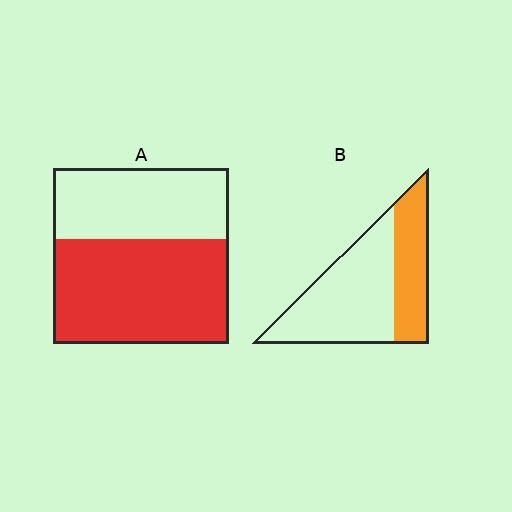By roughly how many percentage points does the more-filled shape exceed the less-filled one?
By roughly 25 percentage points (A over B).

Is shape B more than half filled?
No.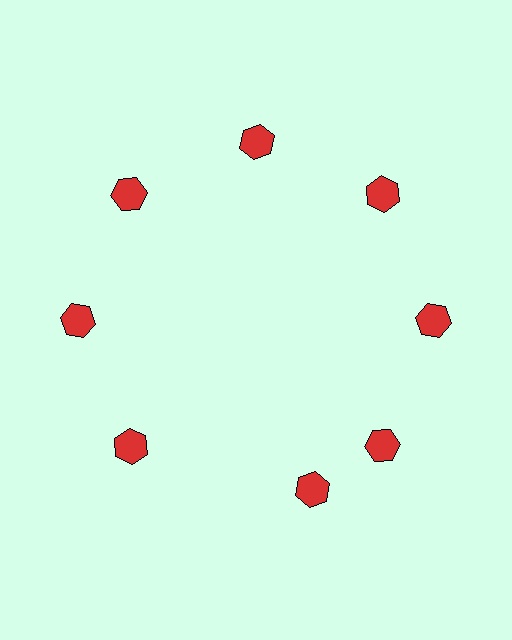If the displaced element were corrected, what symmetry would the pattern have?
It would have 8-fold rotational symmetry — the pattern would map onto itself every 45 degrees.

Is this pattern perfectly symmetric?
No. The 8 red hexagons are arranged in a ring, but one element near the 6 o'clock position is rotated out of alignment along the ring, breaking the 8-fold rotational symmetry.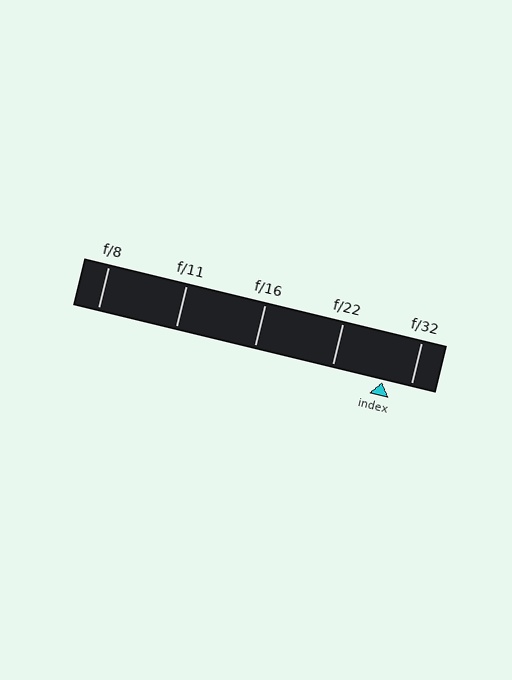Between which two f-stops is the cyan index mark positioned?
The index mark is between f/22 and f/32.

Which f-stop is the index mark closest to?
The index mark is closest to f/32.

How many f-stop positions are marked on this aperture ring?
There are 5 f-stop positions marked.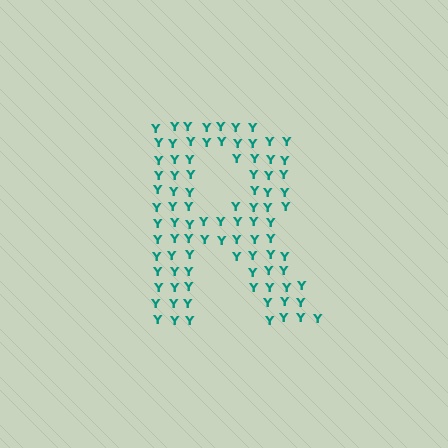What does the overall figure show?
The overall figure shows the letter R.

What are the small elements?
The small elements are letter Y's.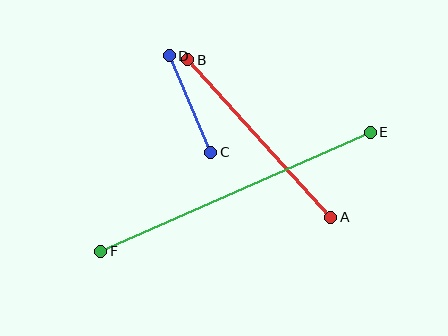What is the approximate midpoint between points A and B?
The midpoint is at approximately (259, 138) pixels.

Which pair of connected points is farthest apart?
Points E and F are farthest apart.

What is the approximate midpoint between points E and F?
The midpoint is at approximately (235, 192) pixels.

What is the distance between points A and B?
The distance is approximately 213 pixels.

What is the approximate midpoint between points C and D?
The midpoint is at approximately (190, 104) pixels.